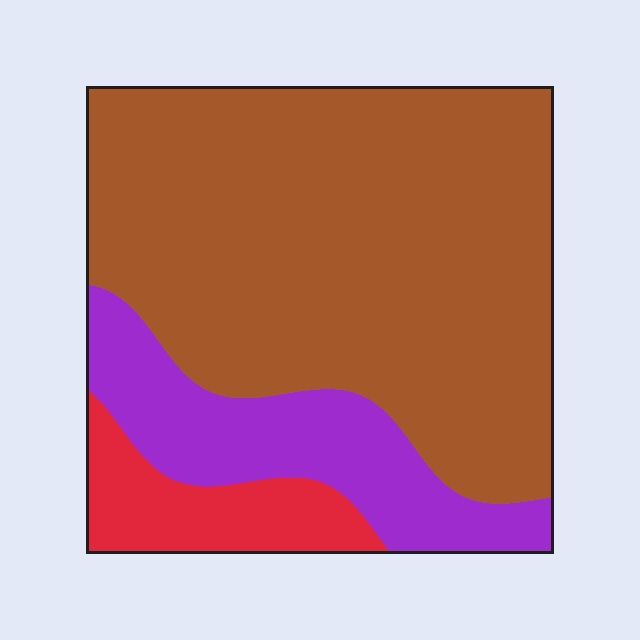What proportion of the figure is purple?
Purple covers 20% of the figure.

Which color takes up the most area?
Brown, at roughly 70%.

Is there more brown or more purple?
Brown.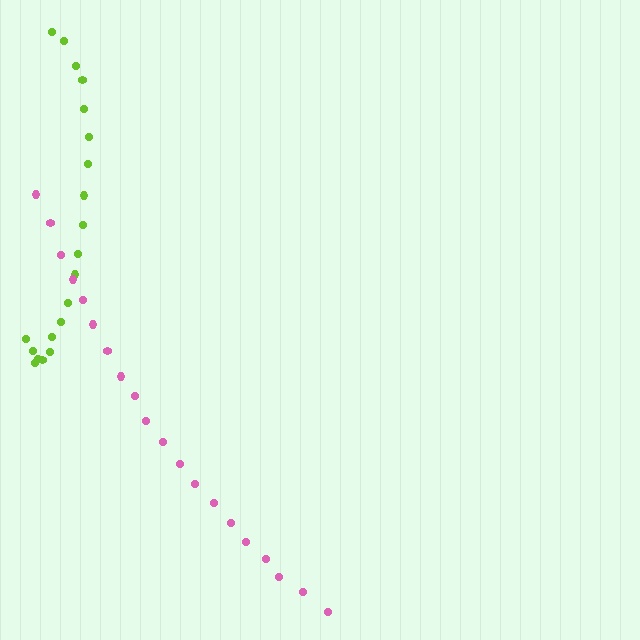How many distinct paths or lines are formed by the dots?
There are 2 distinct paths.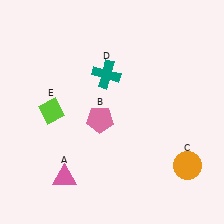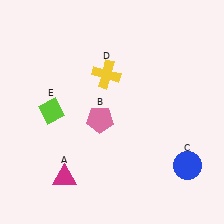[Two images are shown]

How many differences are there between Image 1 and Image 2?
There are 3 differences between the two images.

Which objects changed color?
A changed from pink to magenta. C changed from orange to blue. D changed from teal to yellow.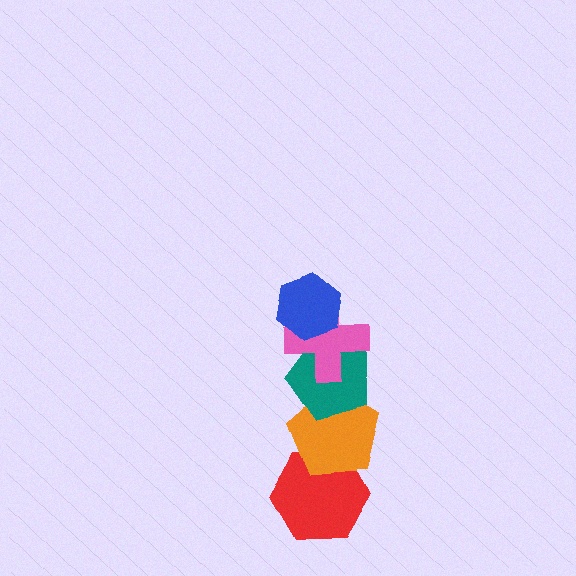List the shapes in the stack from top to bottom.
From top to bottom: the blue hexagon, the pink cross, the teal pentagon, the orange pentagon, the red hexagon.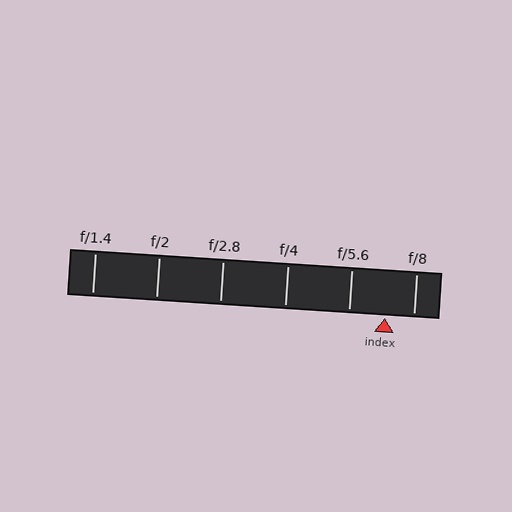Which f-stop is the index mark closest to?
The index mark is closest to f/8.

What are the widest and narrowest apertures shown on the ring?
The widest aperture shown is f/1.4 and the narrowest is f/8.